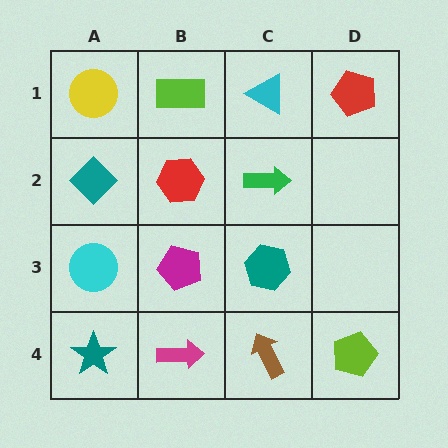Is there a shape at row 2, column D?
No, that cell is empty.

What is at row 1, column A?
A yellow circle.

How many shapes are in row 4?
4 shapes.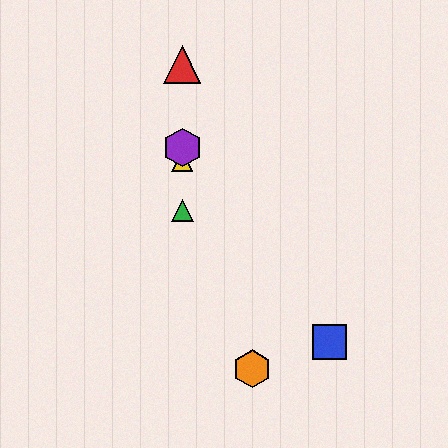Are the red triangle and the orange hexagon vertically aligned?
No, the red triangle is at x≈182 and the orange hexagon is at x≈252.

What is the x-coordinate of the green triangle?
The green triangle is at x≈182.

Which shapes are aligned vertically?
The red triangle, the green triangle, the yellow triangle, the purple hexagon are aligned vertically.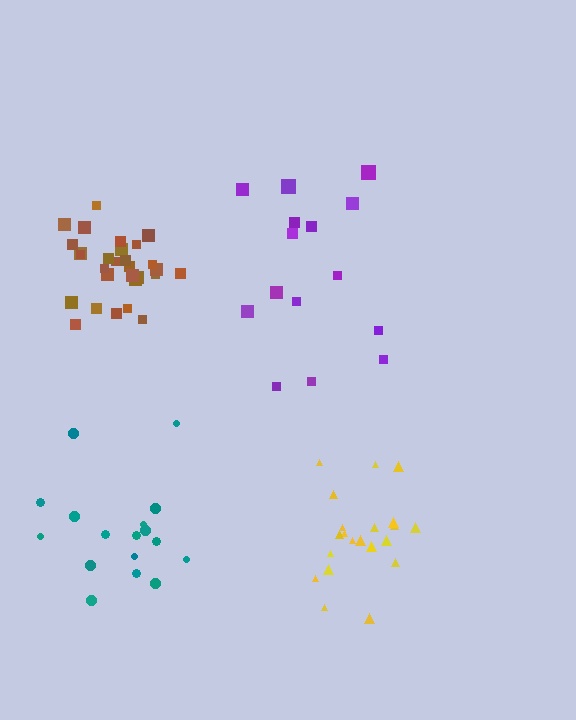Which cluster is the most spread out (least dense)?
Purple.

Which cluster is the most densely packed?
Brown.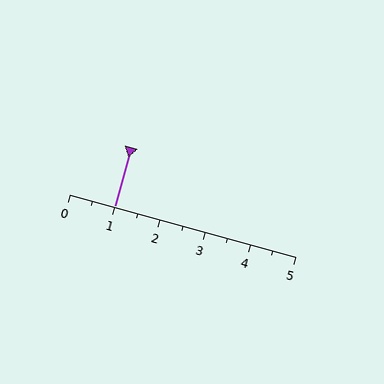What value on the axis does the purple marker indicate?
The marker indicates approximately 1.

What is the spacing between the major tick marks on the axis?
The major ticks are spaced 1 apart.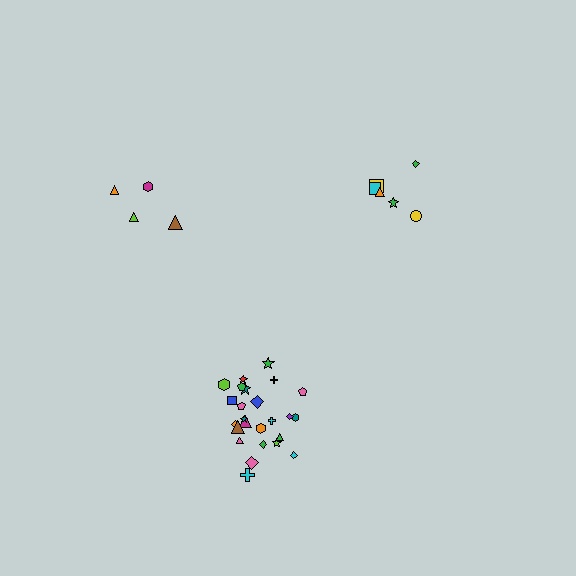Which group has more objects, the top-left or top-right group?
The top-right group.